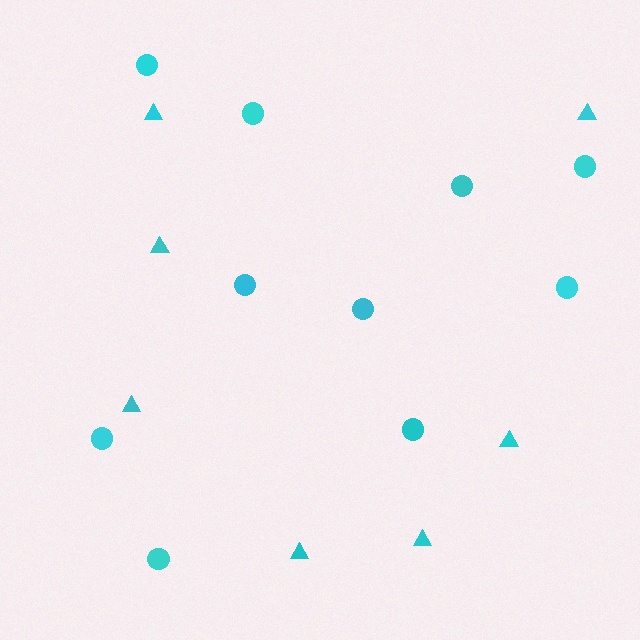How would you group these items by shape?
There are 2 groups: one group of circles (10) and one group of triangles (7).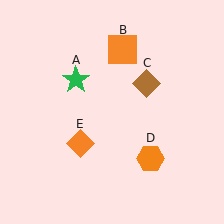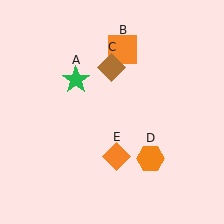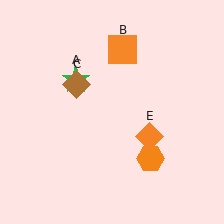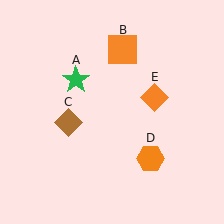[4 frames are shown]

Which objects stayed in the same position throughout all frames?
Green star (object A) and orange square (object B) and orange hexagon (object D) remained stationary.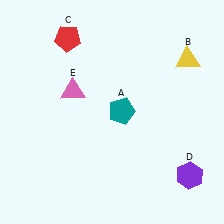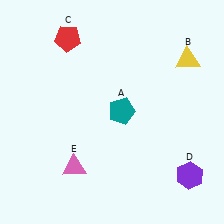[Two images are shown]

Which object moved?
The pink triangle (E) moved down.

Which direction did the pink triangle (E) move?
The pink triangle (E) moved down.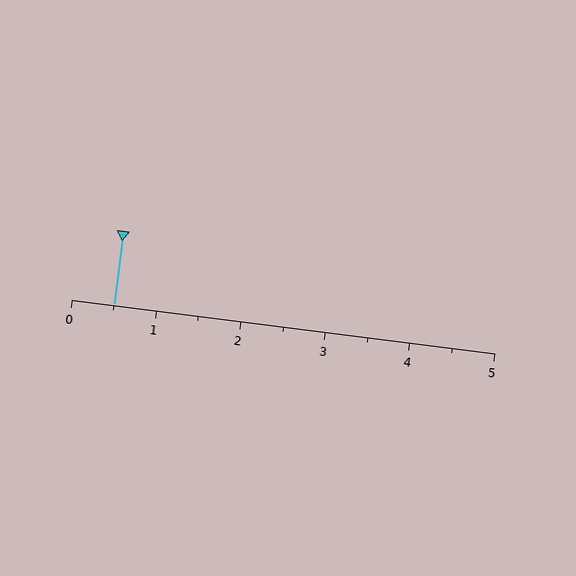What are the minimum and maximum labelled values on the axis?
The axis runs from 0 to 5.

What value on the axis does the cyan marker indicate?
The marker indicates approximately 0.5.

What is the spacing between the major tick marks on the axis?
The major ticks are spaced 1 apart.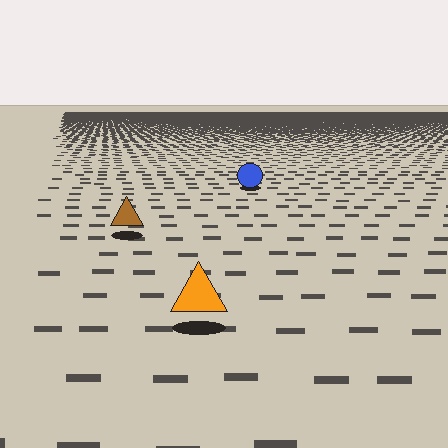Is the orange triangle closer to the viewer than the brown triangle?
Yes. The orange triangle is closer — you can tell from the texture gradient: the ground texture is coarser near it.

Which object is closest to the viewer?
The orange triangle is closest. The texture marks near it are larger and more spread out.